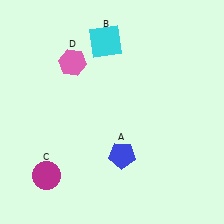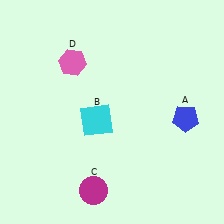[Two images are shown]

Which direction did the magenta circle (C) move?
The magenta circle (C) moved right.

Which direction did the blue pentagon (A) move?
The blue pentagon (A) moved right.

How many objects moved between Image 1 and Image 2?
3 objects moved between the two images.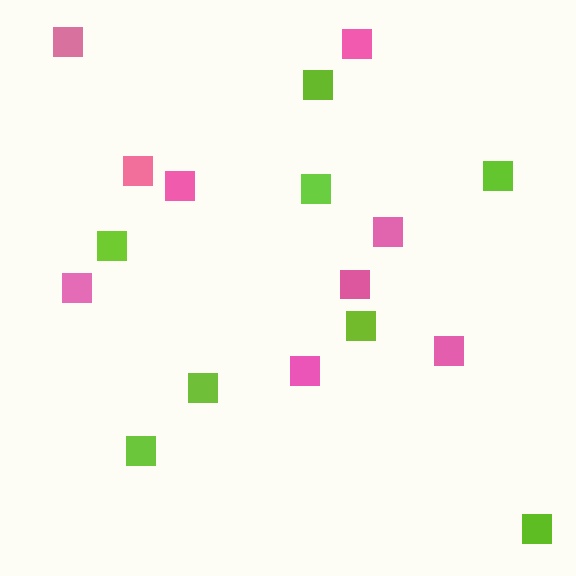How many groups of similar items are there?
There are 2 groups: one group of pink squares (9) and one group of lime squares (8).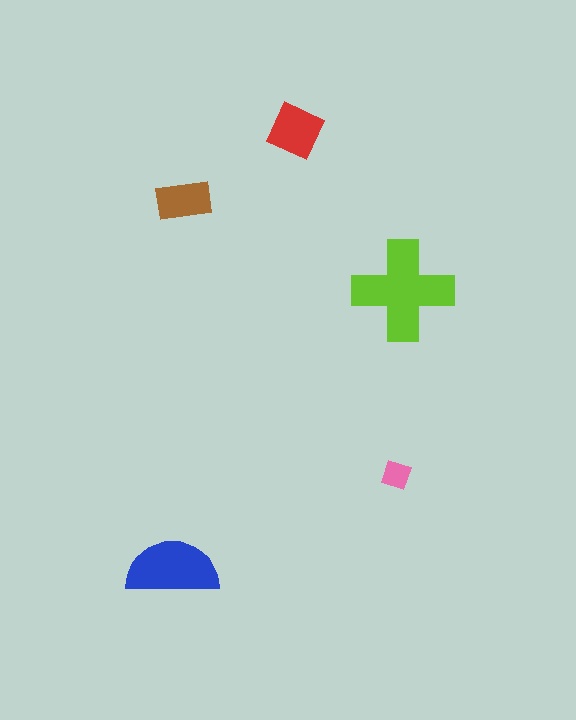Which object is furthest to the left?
The blue semicircle is leftmost.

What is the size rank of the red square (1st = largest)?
3rd.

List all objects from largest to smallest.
The lime cross, the blue semicircle, the red square, the brown rectangle, the pink diamond.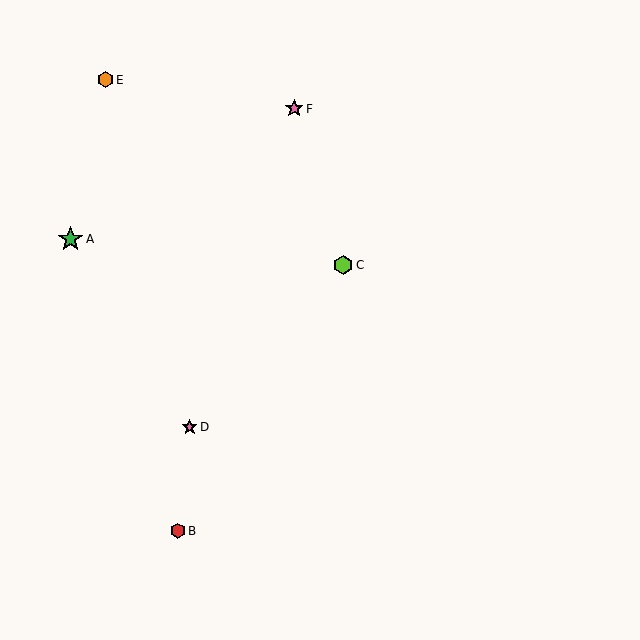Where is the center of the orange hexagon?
The center of the orange hexagon is at (105, 80).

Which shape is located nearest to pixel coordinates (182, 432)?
The pink star (labeled D) at (190, 427) is nearest to that location.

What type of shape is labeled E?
Shape E is an orange hexagon.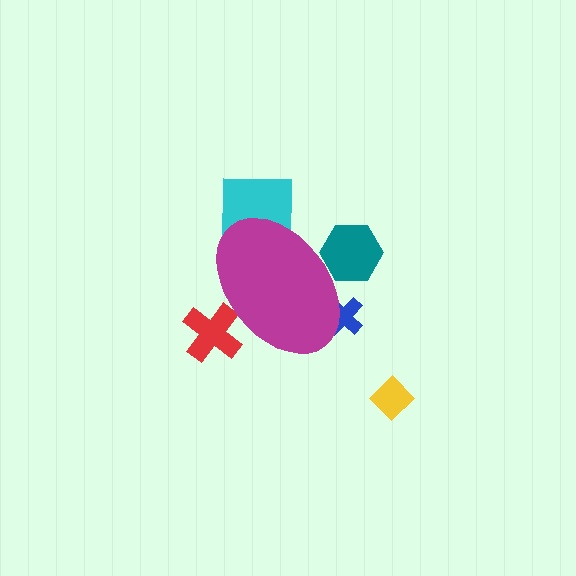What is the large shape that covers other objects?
A magenta ellipse.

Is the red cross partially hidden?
Yes, the red cross is partially hidden behind the magenta ellipse.